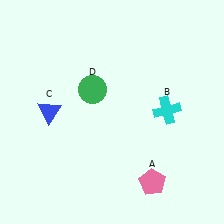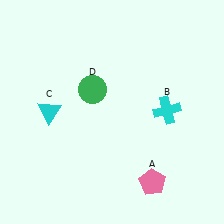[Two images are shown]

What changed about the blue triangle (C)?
In Image 1, C is blue. In Image 2, it changed to cyan.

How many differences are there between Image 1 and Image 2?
There is 1 difference between the two images.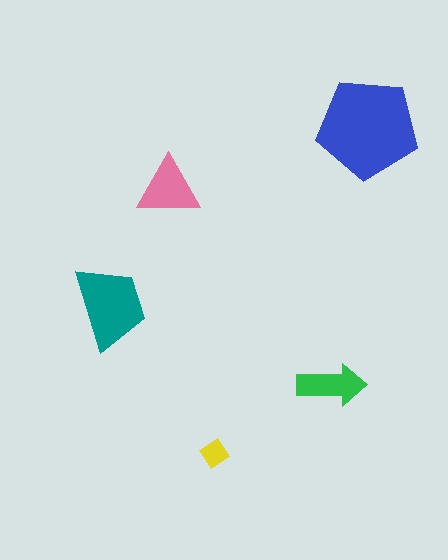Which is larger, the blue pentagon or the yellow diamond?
The blue pentagon.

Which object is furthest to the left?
The teal trapezoid is leftmost.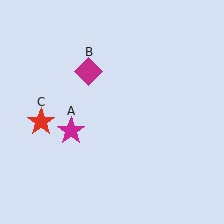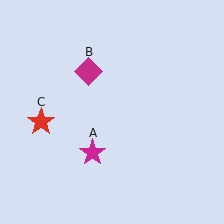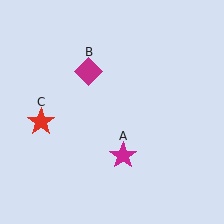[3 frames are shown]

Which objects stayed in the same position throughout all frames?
Magenta diamond (object B) and red star (object C) remained stationary.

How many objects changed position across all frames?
1 object changed position: magenta star (object A).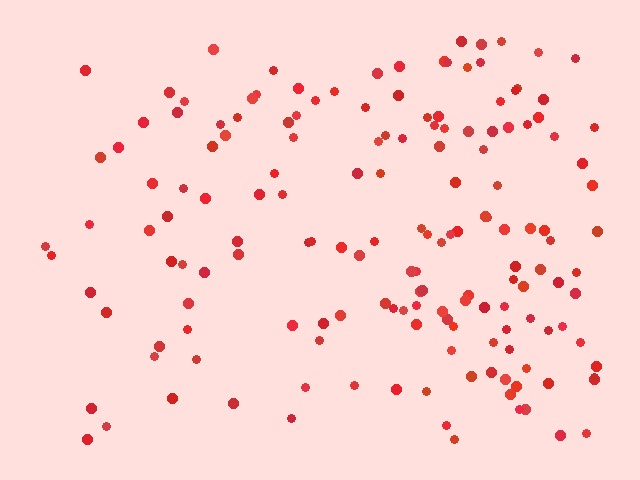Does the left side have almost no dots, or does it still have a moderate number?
Still a moderate number, just noticeably fewer than the right.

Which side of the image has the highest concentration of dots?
The right.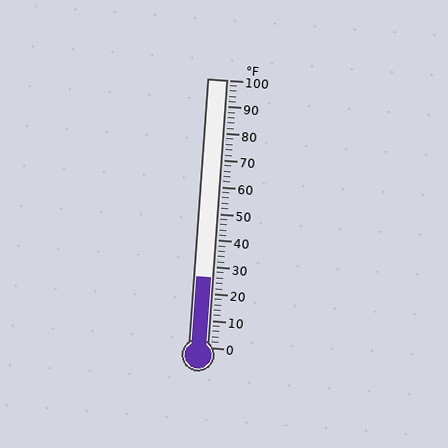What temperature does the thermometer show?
The thermometer shows approximately 26°F.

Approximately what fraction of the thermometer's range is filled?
The thermometer is filled to approximately 25% of its range.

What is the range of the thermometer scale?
The thermometer scale ranges from 0°F to 100°F.